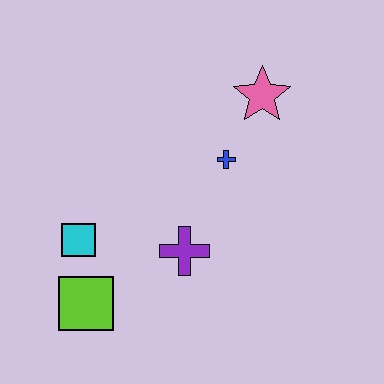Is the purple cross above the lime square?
Yes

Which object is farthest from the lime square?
The pink star is farthest from the lime square.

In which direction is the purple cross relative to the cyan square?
The purple cross is to the right of the cyan square.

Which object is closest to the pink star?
The blue cross is closest to the pink star.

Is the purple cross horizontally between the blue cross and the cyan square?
Yes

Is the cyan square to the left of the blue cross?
Yes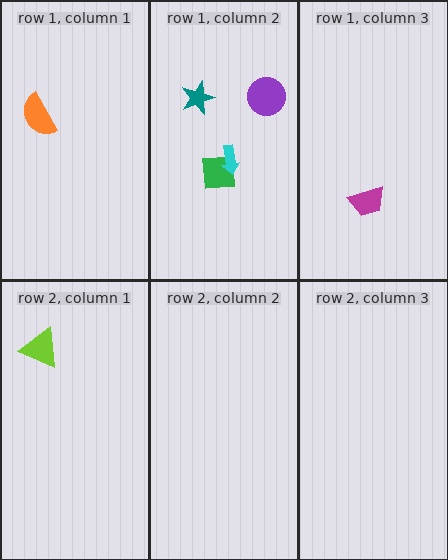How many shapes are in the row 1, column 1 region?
1.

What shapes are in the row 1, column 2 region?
The teal star, the green square, the purple circle, the cyan arrow.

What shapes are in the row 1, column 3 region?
The magenta trapezoid.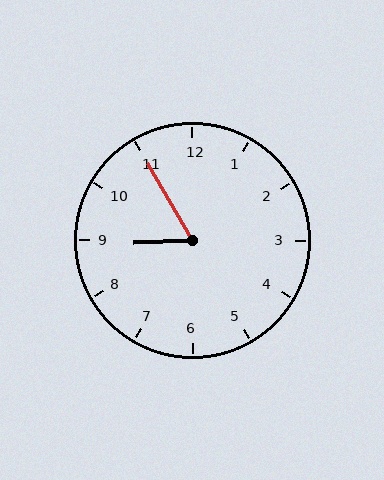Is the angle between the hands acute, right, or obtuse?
It is acute.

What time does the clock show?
8:55.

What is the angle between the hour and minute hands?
Approximately 62 degrees.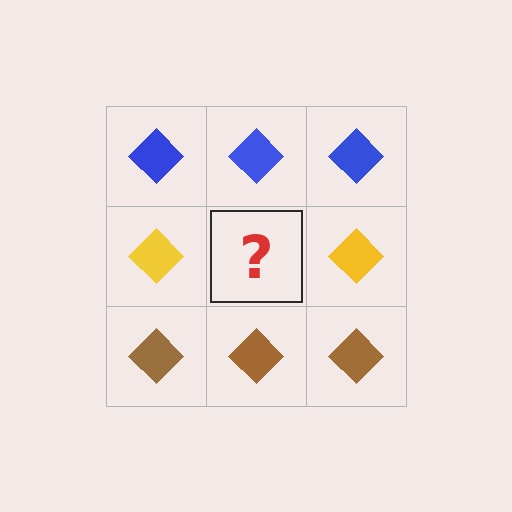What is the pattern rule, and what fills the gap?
The rule is that each row has a consistent color. The gap should be filled with a yellow diamond.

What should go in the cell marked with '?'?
The missing cell should contain a yellow diamond.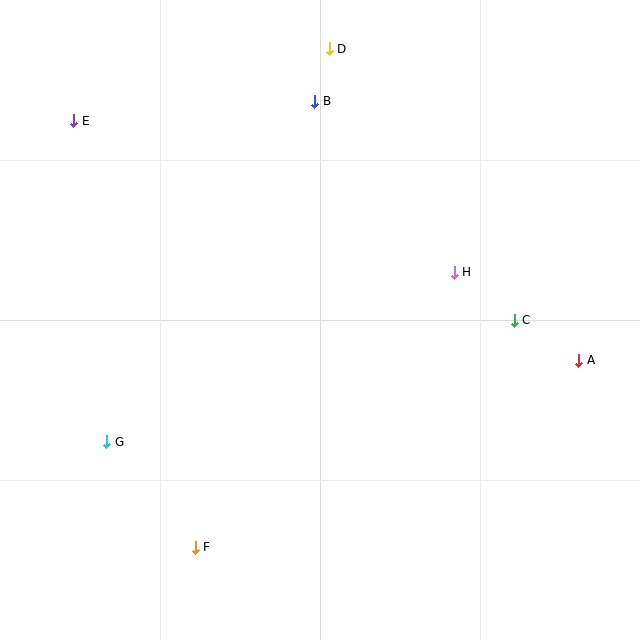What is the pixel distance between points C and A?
The distance between C and A is 76 pixels.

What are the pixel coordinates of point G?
Point G is at (107, 442).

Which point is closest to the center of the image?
Point H at (454, 272) is closest to the center.